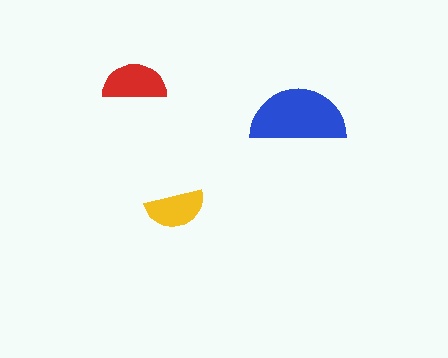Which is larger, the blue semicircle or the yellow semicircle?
The blue one.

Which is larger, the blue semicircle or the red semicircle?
The blue one.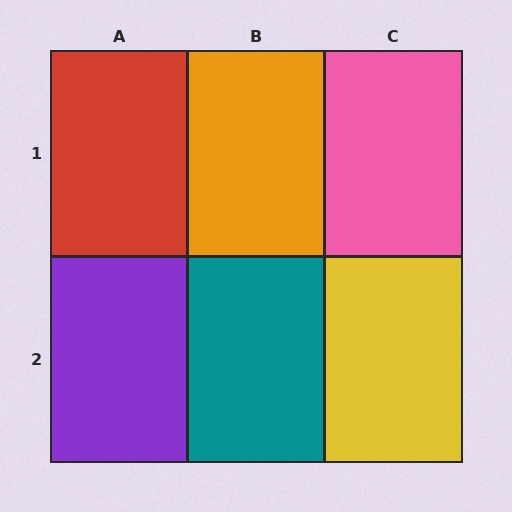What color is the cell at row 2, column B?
Teal.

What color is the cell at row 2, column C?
Yellow.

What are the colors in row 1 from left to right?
Red, orange, pink.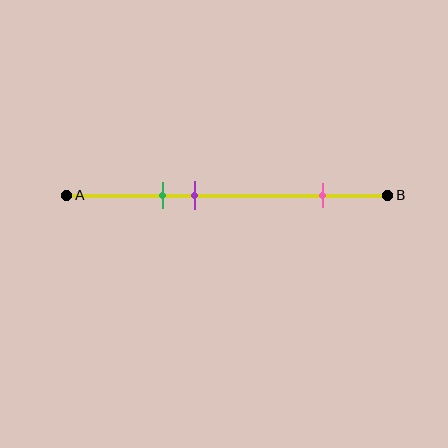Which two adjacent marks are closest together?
The green and purple marks are the closest adjacent pair.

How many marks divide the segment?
There are 3 marks dividing the segment.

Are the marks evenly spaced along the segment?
No, the marks are not evenly spaced.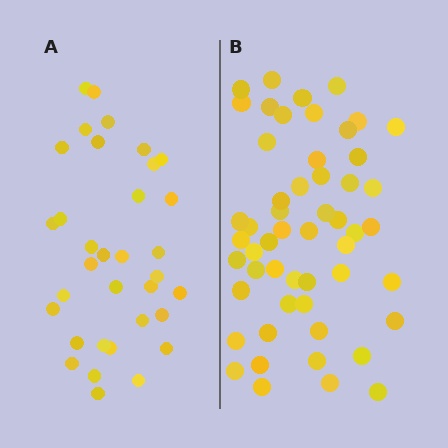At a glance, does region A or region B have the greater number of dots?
Region B (the right region) has more dots.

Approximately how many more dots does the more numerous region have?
Region B has approximately 20 more dots than region A.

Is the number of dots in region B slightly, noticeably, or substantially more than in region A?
Region B has substantially more. The ratio is roughly 1.6 to 1.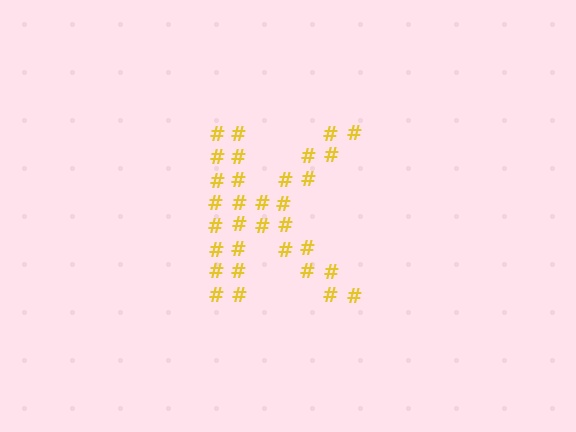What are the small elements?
The small elements are hash symbols.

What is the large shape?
The large shape is the letter K.